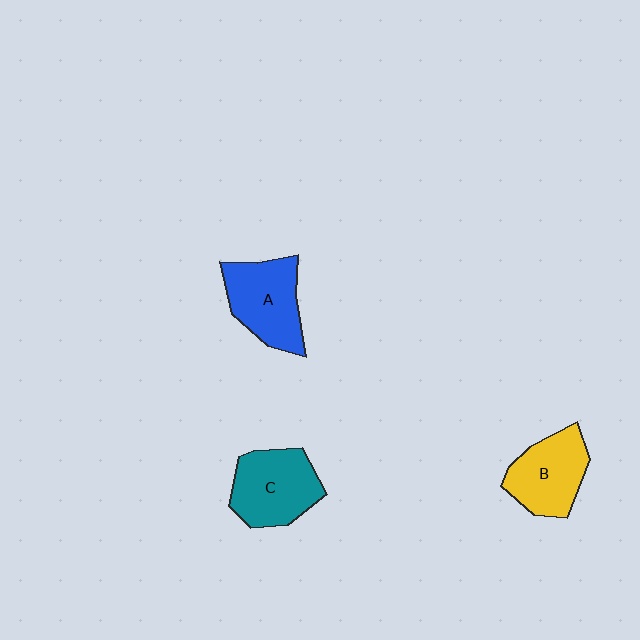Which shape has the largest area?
Shape C (teal).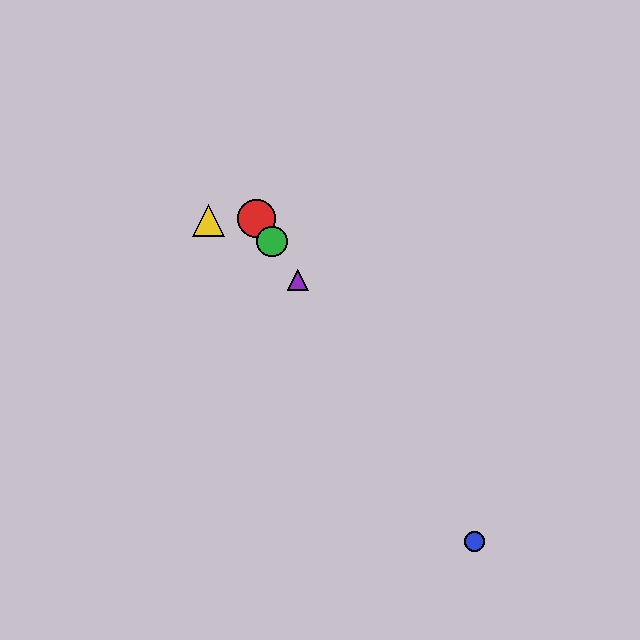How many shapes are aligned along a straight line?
4 shapes (the red circle, the blue circle, the green circle, the purple triangle) are aligned along a straight line.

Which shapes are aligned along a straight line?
The red circle, the blue circle, the green circle, the purple triangle are aligned along a straight line.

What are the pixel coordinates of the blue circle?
The blue circle is at (474, 541).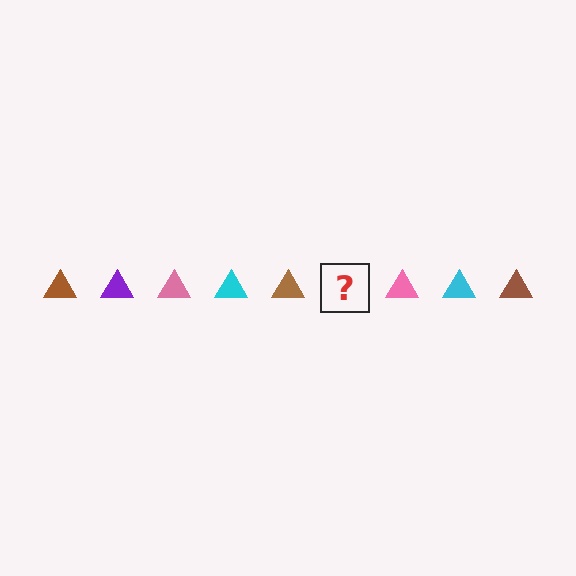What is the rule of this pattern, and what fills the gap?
The rule is that the pattern cycles through brown, purple, pink, cyan triangles. The gap should be filled with a purple triangle.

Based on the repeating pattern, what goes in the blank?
The blank should be a purple triangle.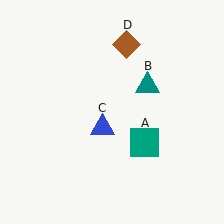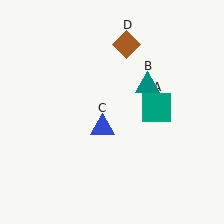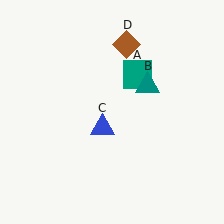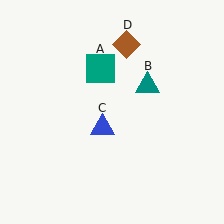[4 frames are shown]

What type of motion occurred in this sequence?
The teal square (object A) rotated counterclockwise around the center of the scene.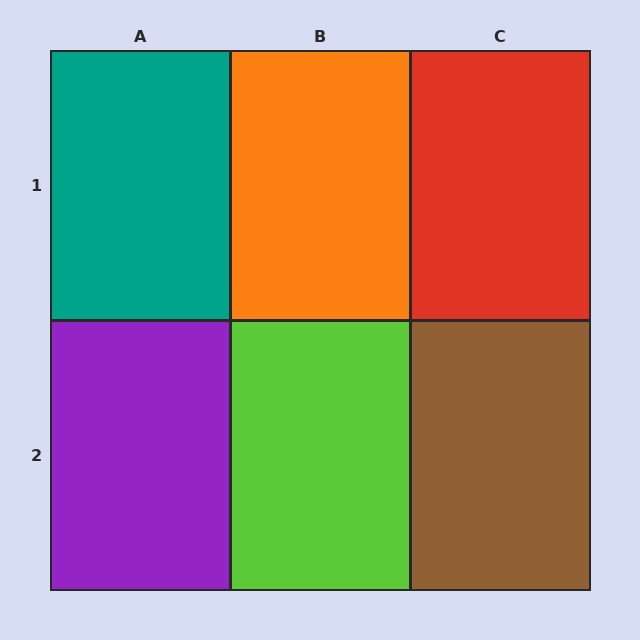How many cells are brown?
1 cell is brown.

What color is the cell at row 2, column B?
Lime.